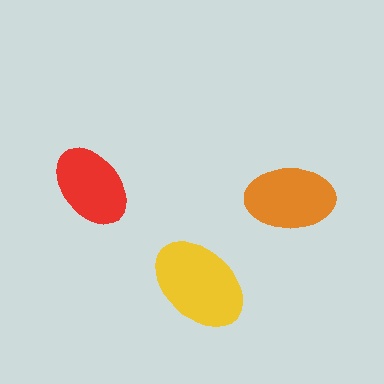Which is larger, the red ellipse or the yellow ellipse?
The yellow one.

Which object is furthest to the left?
The red ellipse is leftmost.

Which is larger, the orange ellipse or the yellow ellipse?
The yellow one.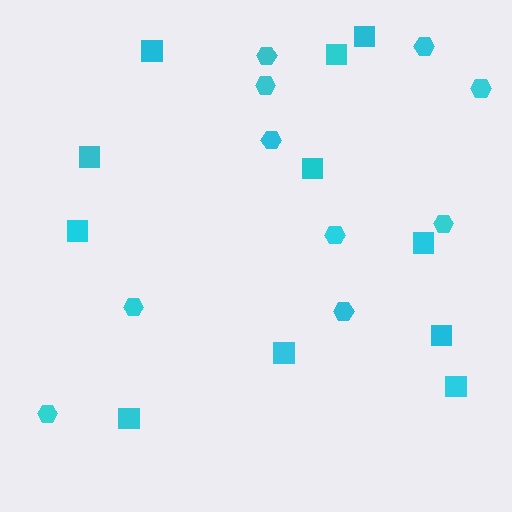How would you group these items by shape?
There are 2 groups: one group of hexagons (10) and one group of squares (11).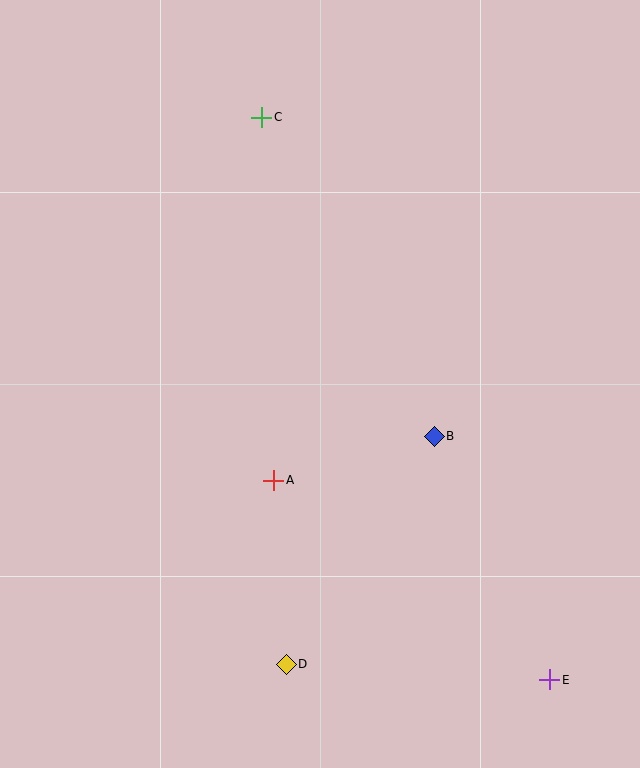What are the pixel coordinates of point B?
Point B is at (434, 436).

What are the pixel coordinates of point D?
Point D is at (286, 664).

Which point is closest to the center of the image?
Point A at (274, 480) is closest to the center.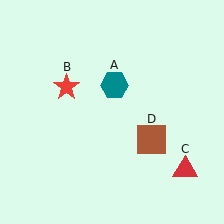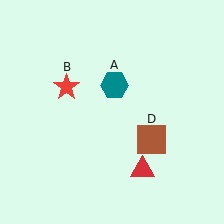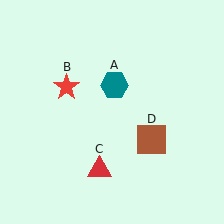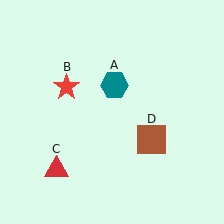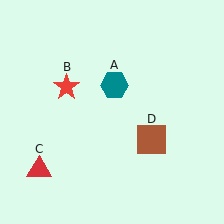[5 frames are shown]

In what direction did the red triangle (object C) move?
The red triangle (object C) moved left.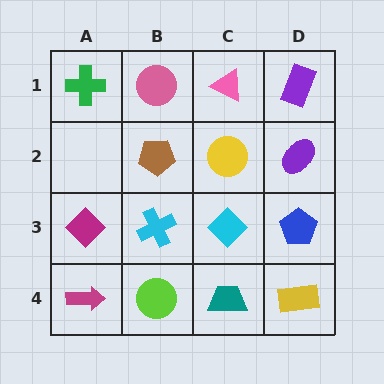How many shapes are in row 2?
3 shapes.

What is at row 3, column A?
A magenta diamond.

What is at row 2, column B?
A brown pentagon.